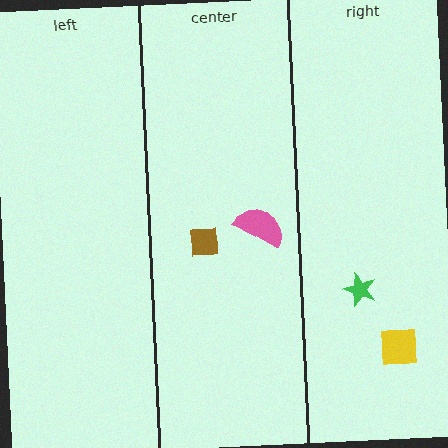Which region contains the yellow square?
The right region.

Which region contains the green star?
The right region.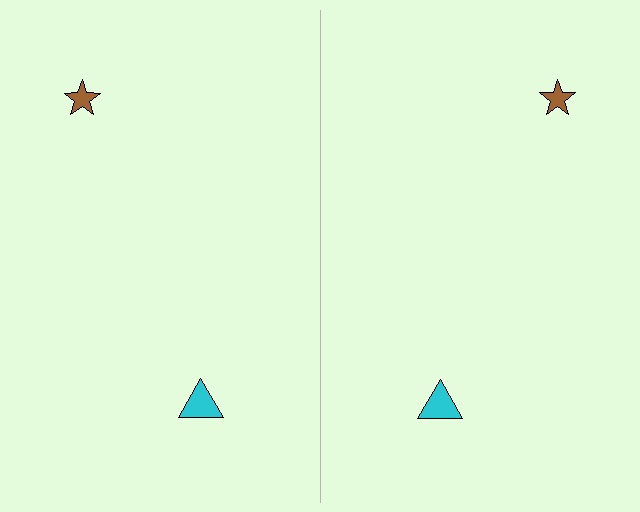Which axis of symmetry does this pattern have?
The pattern has a vertical axis of symmetry running through the center of the image.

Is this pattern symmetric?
Yes, this pattern has bilateral (reflection) symmetry.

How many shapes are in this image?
There are 4 shapes in this image.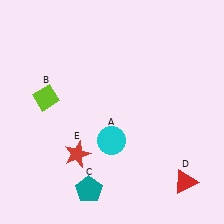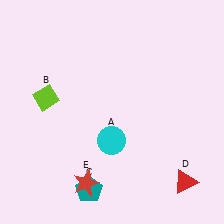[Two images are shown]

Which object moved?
The red star (E) moved down.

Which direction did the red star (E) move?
The red star (E) moved down.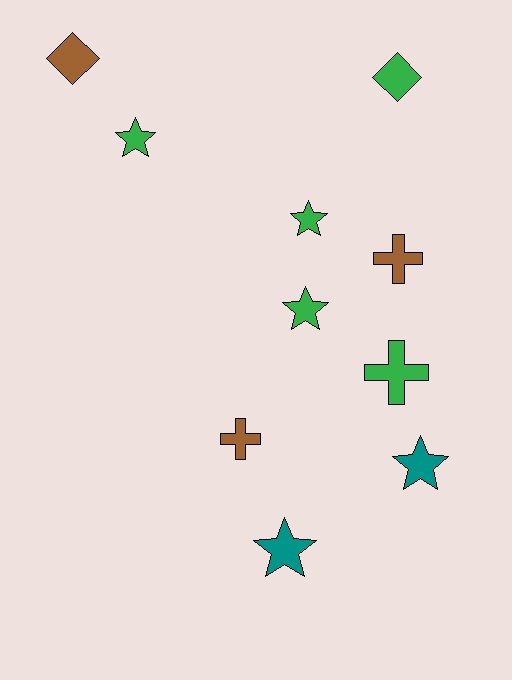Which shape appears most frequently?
Star, with 5 objects.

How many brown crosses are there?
There are 2 brown crosses.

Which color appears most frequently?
Green, with 5 objects.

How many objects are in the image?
There are 10 objects.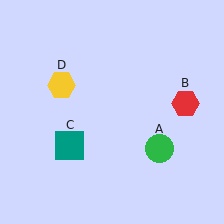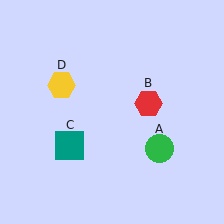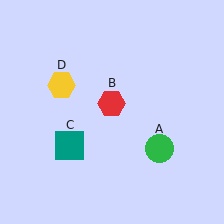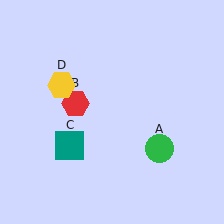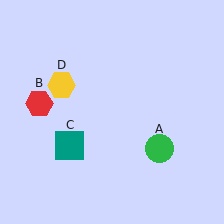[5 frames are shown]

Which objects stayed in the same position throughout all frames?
Green circle (object A) and teal square (object C) and yellow hexagon (object D) remained stationary.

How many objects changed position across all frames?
1 object changed position: red hexagon (object B).